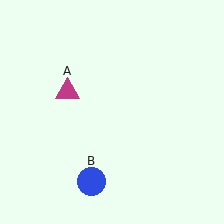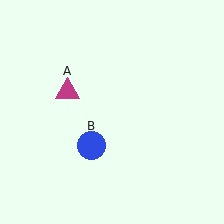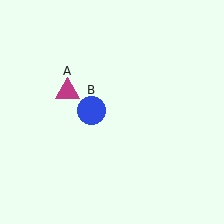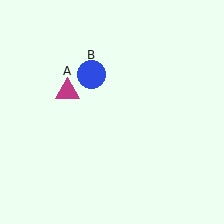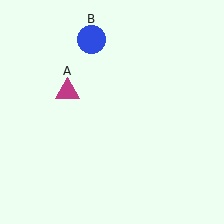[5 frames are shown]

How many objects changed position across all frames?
1 object changed position: blue circle (object B).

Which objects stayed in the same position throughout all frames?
Magenta triangle (object A) remained stationary.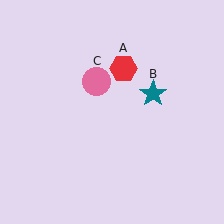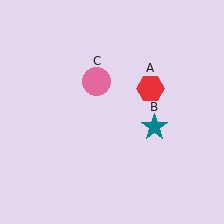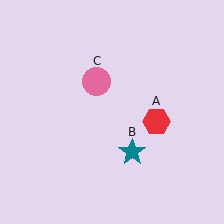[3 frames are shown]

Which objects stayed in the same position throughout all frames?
Pink circle (object C) remained stationary.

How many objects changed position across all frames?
2 objects changed position: red hexagon (object A), teal star (object B).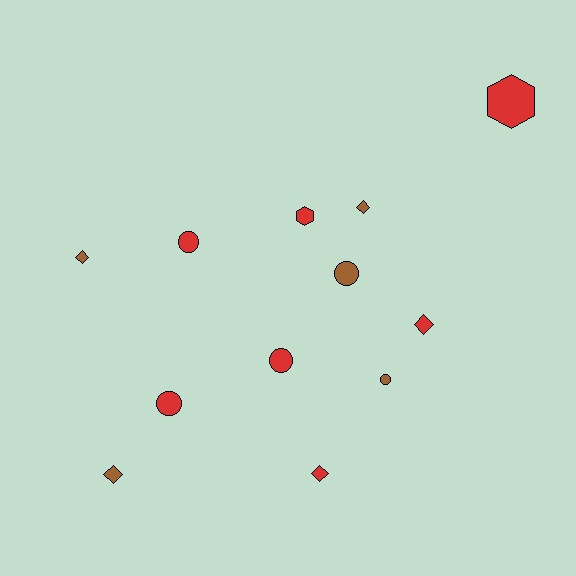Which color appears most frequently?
Red, with 7 objects.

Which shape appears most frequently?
Diamond, with 5 objects.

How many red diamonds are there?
There are 2 red diamonds.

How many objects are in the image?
There are 12 objects.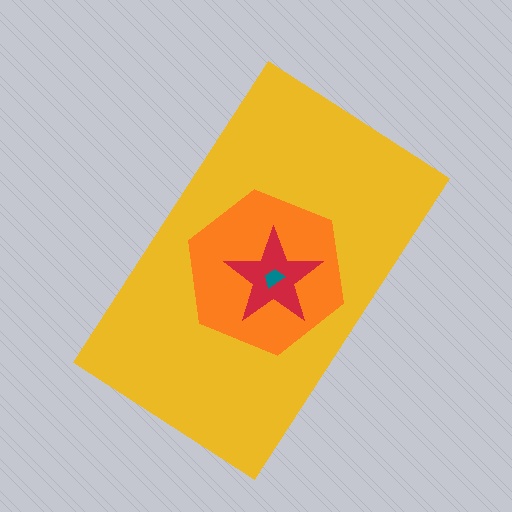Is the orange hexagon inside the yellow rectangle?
Yes.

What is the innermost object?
The teal trapezoid.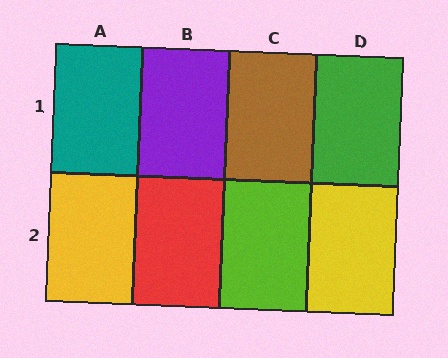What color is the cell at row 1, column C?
Brown.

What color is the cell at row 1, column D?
Green.